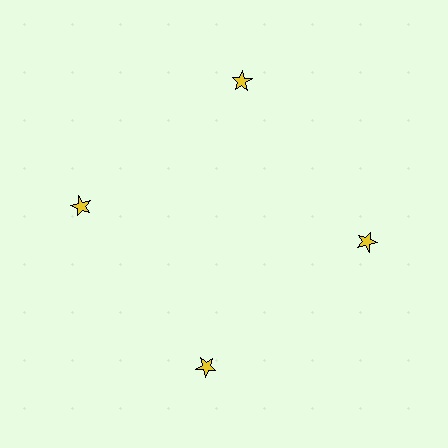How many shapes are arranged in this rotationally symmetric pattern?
There are 4 shapes, arranged in 4 groups of 1.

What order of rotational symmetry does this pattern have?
This pattern has 4-fold rotational symmetry.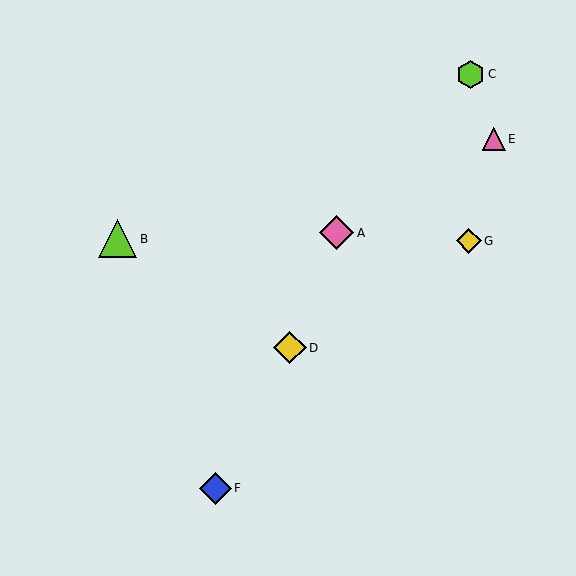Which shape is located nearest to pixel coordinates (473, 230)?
The yellow diamond (labeled G) at (469, 241) is nearest to that location.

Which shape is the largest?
The lime triangle (labeled B) is the largest.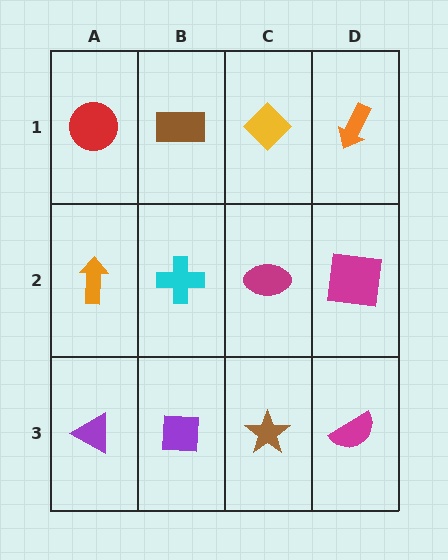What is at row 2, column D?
A magenta square.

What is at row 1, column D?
An orange arrow.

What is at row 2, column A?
An orange arrow.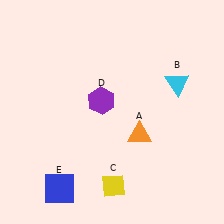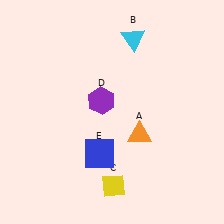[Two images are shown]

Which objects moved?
The objects that moved are: the cyan triangle (B), the blue square (E).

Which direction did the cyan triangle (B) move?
The cyan triangle (B) moved up.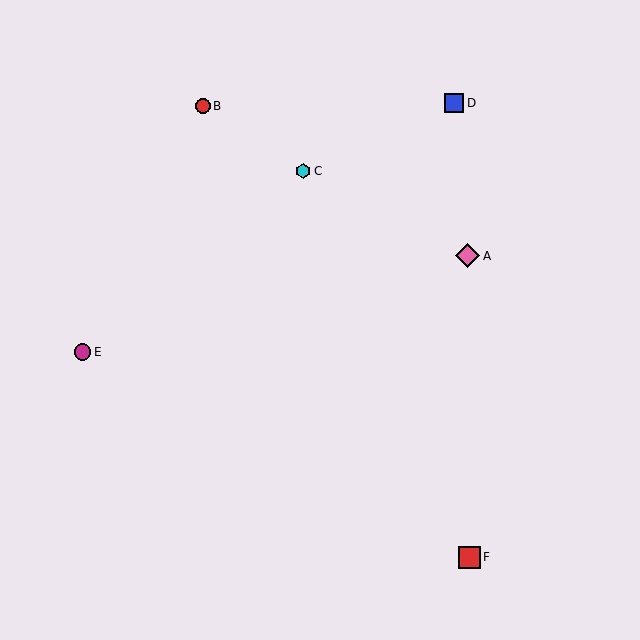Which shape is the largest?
The pink diamond (labeled A) is the largest.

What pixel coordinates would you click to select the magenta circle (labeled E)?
Click at (82, 352) to select the magenta circle E.